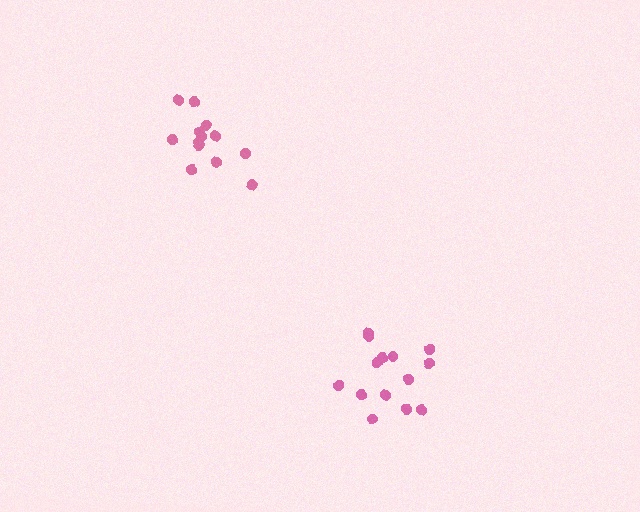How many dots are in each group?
Group 1: 13 dots, Group 2: 15 dots (28 total).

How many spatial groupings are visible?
There are 2 spatial groupings.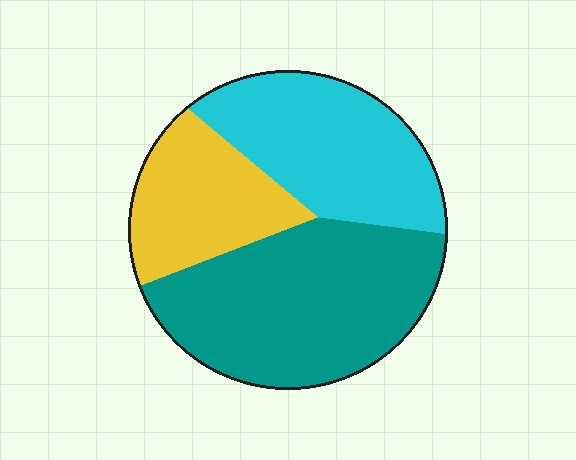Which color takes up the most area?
Teal, at roughly 45%.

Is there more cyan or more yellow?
Cyan.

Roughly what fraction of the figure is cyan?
Cyan covers about 30% of the figure.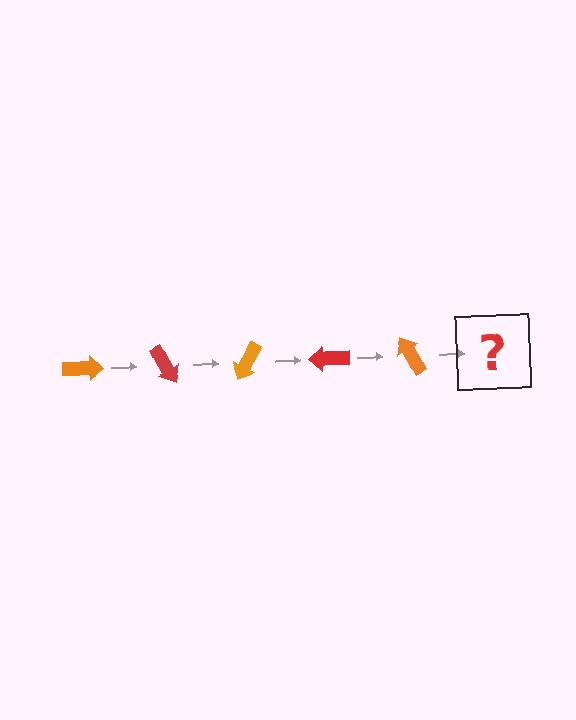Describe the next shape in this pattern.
It should be a red arrow, rotated 300 degrees from the start.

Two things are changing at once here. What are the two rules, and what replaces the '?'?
The two rules are that it rotates 60 degrees each step and the color cycles through orange and red. The '?' should be a red arrow, rotated 300 degrees from the start.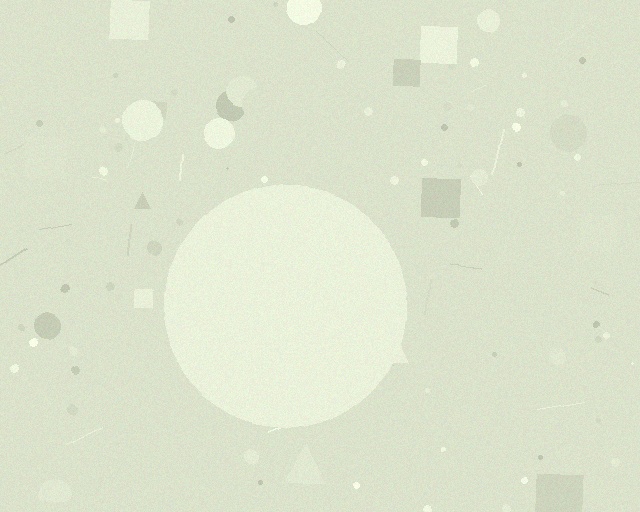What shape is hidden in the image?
A circle is hidden in the image.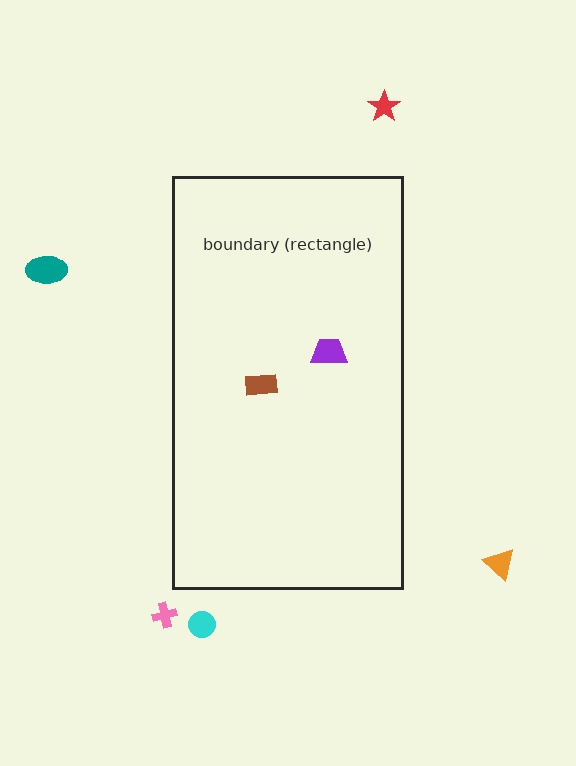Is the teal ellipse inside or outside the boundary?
Outside.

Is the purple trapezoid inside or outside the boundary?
Inside.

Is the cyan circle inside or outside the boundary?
Outside.